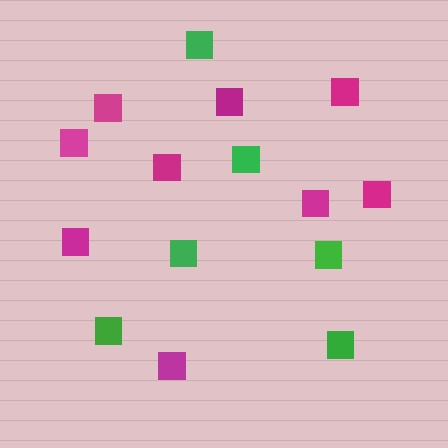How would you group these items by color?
There are 2 groups: one group of magenta squares (9) and one group of green squares (6).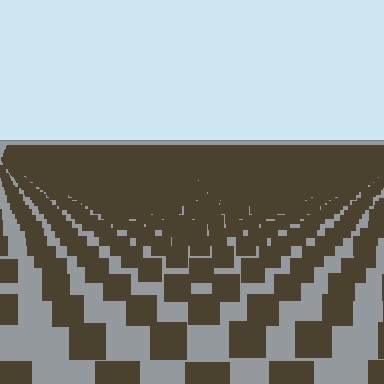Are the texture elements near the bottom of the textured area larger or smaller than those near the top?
Larger. Near the bottom, elements are closer to the viewer and appear at a bigger on-screen size.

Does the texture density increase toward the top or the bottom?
Density increases toward the top.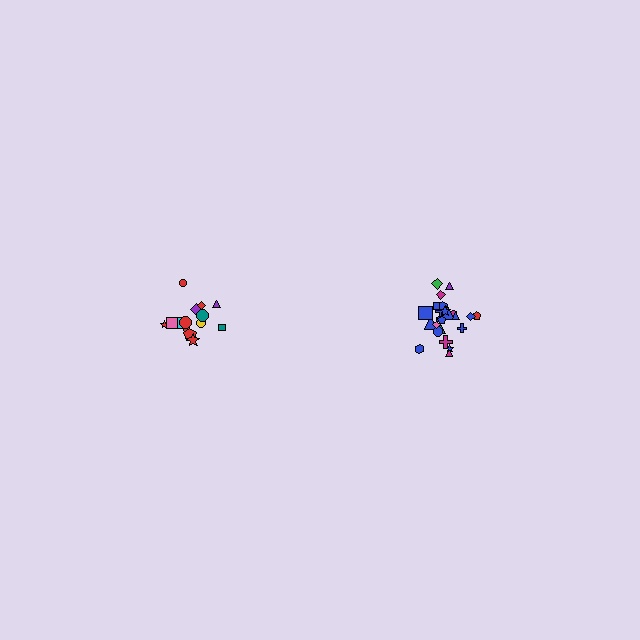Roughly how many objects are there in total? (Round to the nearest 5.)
Roughly 40 objects in total.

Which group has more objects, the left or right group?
The right group.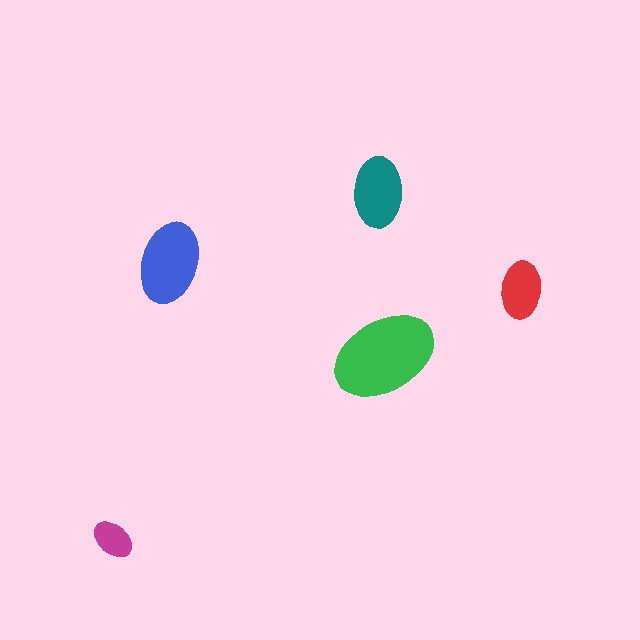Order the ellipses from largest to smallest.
the green one, the blue one, the teal one, the red one, the magenta one.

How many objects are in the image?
There are 5 objects in the image.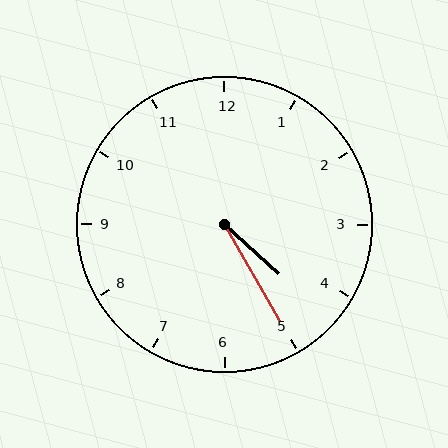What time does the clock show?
4:25.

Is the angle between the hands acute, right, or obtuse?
It is acute.